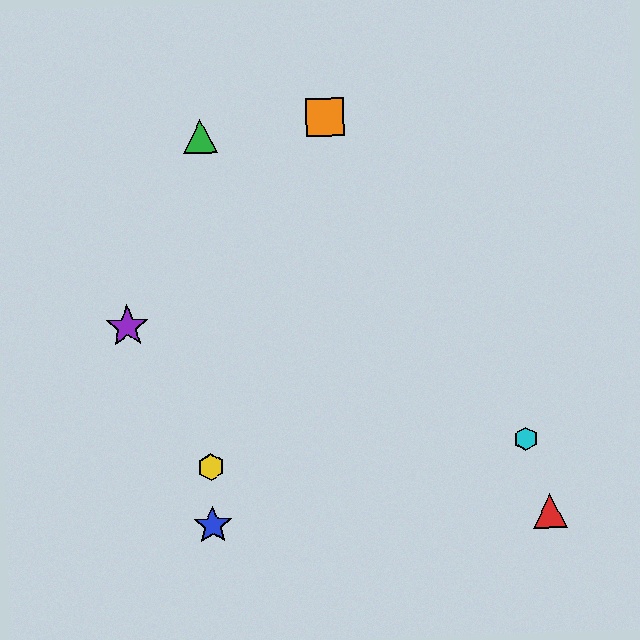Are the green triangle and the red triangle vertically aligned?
No, the green triangle is at x≈200 and the red triangle is at x≈550.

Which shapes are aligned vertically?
The blue star, the green triangle, the yellow hexagon are aligned vertically.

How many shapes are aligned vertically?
3 shapes (the blue star, the green triangle, the yellow hexagon) are aligned vertically.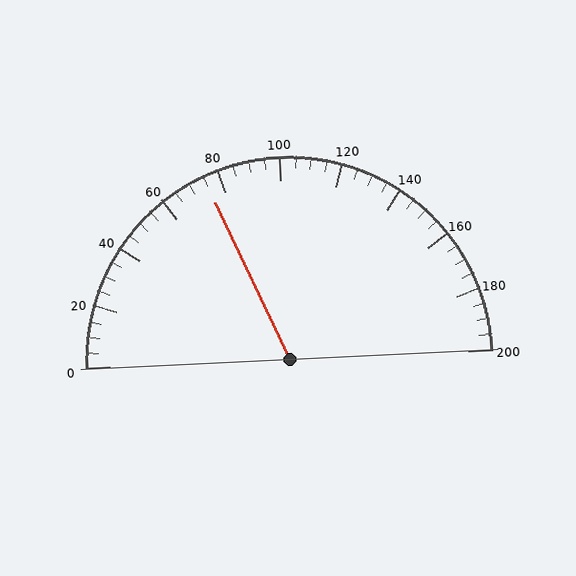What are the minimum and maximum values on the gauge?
The gauge ranges from 0 to 200.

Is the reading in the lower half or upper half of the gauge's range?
The reading is in the lower half of the range (0 to 200).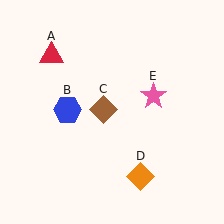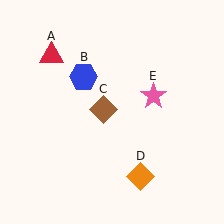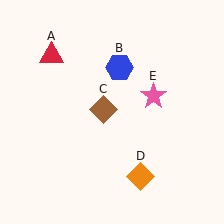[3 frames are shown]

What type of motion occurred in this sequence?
The blue hexagon (object B) rotated clockwise around the center of the scene.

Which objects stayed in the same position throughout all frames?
Red triangle (object A) and brown diamond (object C) and orange diamond (object D) and pink star (object E) remained stationary.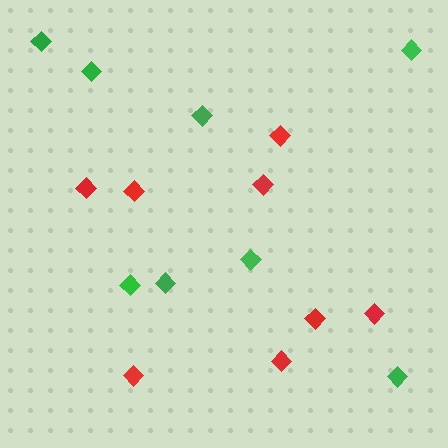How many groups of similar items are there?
There are 2 groups: one group of red diamonds (8) and one group of green diamonds (8).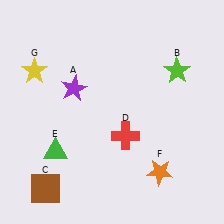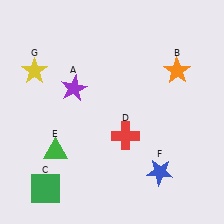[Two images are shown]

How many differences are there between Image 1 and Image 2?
There are 3 differences between the two images.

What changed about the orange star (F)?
In Image 1, F is orange. In Image 2, it changed to blue.